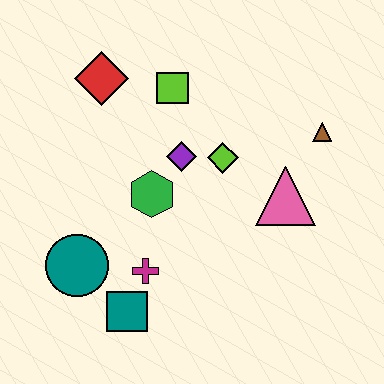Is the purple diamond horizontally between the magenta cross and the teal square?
No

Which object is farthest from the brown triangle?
The teal circle is farthest from the brown triangle.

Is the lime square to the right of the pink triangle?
No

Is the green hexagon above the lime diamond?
No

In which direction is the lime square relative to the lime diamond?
The lime square is above the lime diamond.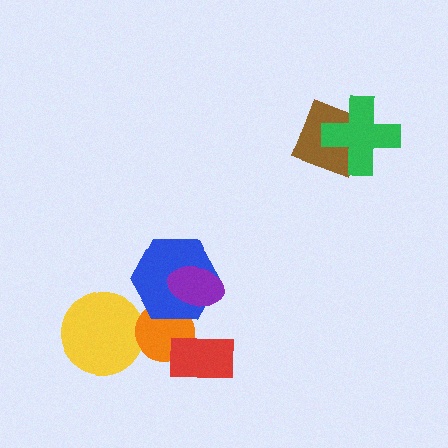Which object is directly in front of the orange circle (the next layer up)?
The blue hexagon is directly in front of the orange circle.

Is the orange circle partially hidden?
Yes, it is partially covered by another shape.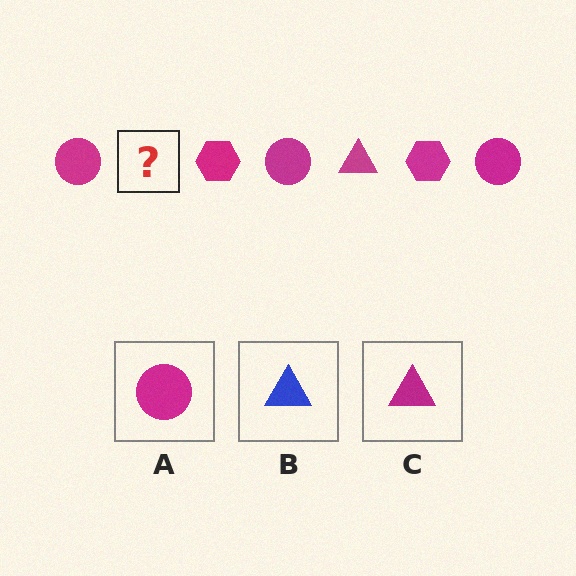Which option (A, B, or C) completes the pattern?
C.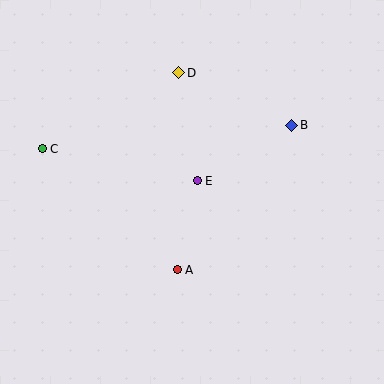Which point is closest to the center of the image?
Point E at (197, 181) is closest to the center.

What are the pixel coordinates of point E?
Point E is at (197, 181).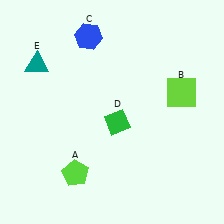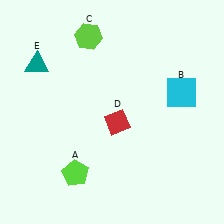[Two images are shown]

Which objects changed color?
B changed from lime to cyan. C changed from blue to lime. D changed from green to red.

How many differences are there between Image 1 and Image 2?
There are 3 differences between the two images.